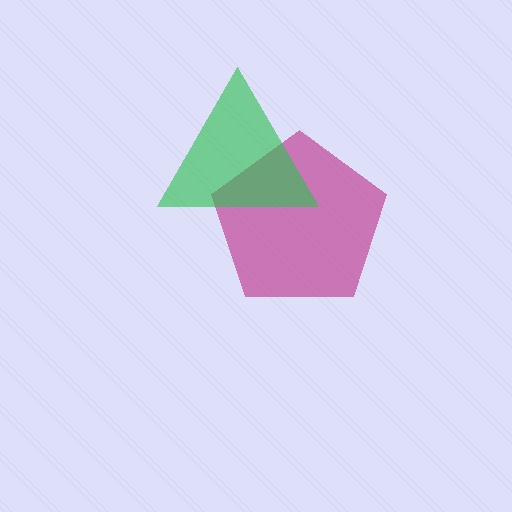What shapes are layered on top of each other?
The layered shapes are: a magenta pentagon, a green triangle.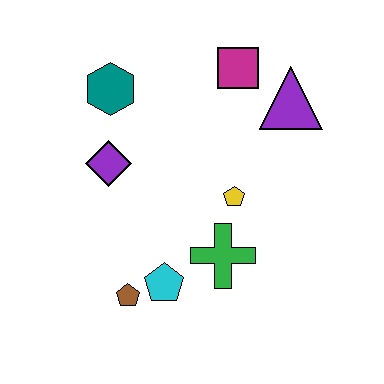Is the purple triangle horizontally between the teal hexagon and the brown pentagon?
No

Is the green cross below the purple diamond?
Yes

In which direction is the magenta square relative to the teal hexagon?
The magenta square is to the right of the teal hexagon.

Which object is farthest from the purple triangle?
The brown pentagon is farthest from the purple triangle.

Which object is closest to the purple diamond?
The teal hexagon is closest to the purple diamond.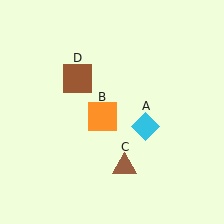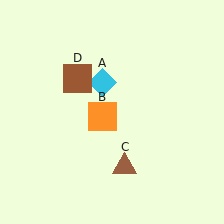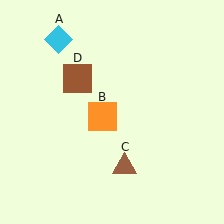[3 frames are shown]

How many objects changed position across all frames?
1 object changed position: cyan diamond (object A).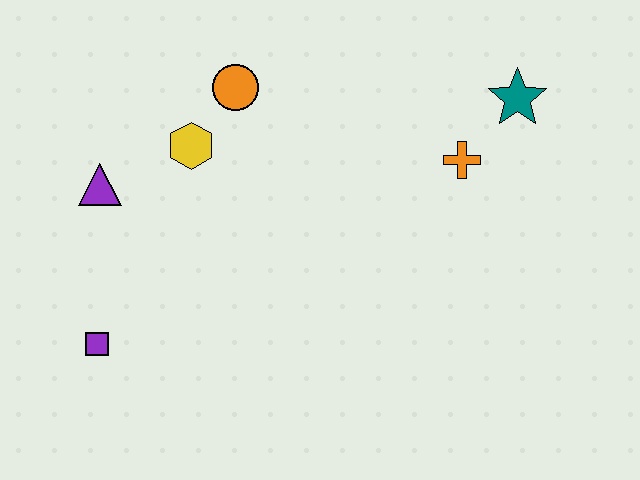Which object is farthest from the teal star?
The purple square is farthest from the teal star.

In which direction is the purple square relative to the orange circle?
The purple square is below the orange circle.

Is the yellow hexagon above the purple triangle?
Yes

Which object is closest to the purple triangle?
The yellow hexagon is closest to the purple triangle.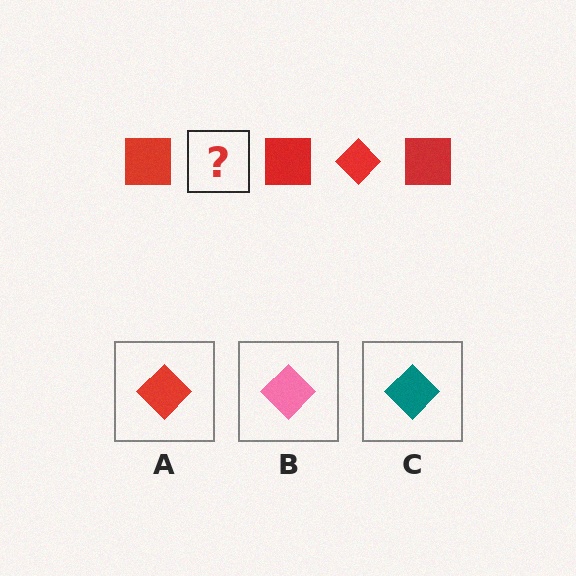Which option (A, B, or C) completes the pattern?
A.